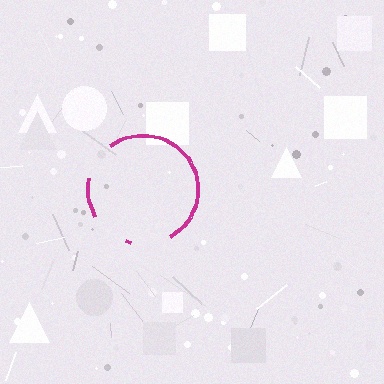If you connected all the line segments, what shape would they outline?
They would outline a circle.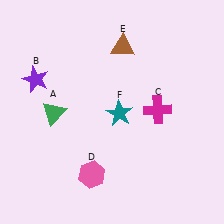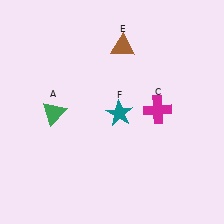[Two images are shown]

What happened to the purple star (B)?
The purple star (B) was removed in Image 2. It was in the top-left area of Image 1.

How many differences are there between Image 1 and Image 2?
There are 2 differences between the two images.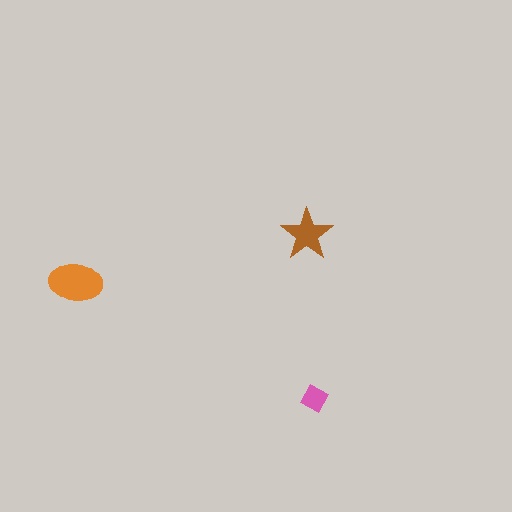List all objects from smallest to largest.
The pink diamond, the brown star, the orange ellipse.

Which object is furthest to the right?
The pink diamond is rightmost.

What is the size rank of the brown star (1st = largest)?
2nd.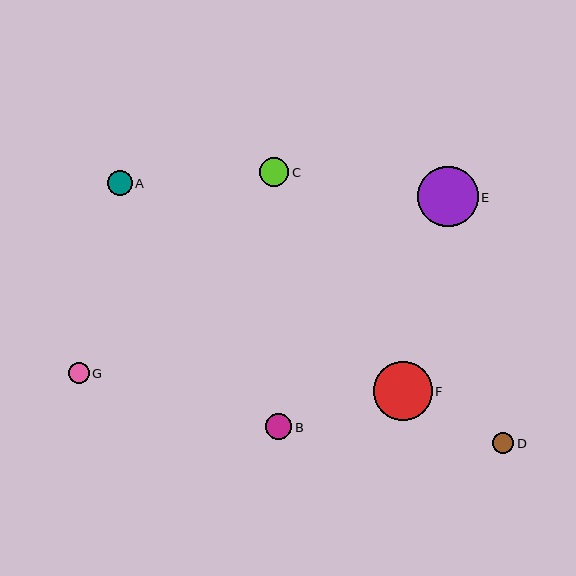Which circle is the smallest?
Circle G is the smallest with a size of approximately 20 pixels.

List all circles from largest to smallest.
From largest to smallest: E, F, C, B, A, D, G.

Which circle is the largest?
Circle E is the largest with a size of approximately 61 pixels.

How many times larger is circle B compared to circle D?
Circle B is approximately 1.3 times the size of circle D.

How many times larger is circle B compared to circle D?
Circle B is approximately 1.3 times the size of circle D.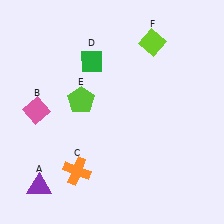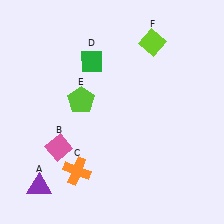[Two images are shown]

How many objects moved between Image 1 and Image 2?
1 object moved between the two images.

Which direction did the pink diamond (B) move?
The pink diamond (B) moved down.